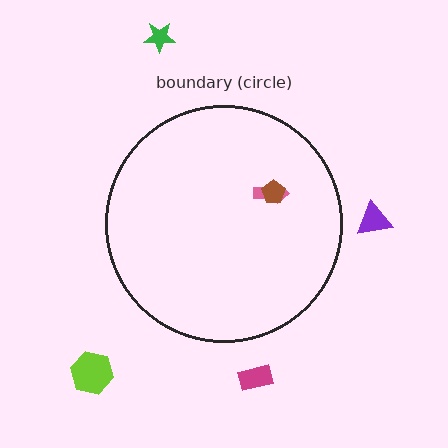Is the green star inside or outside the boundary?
Outside.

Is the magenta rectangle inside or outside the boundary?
Outside.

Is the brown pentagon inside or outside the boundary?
Inside.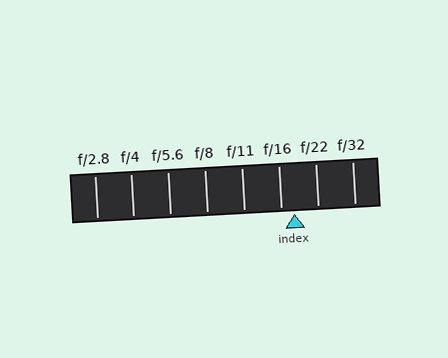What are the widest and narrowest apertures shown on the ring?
The widest aperture shown is f/2.8 and the narrowest is f/32.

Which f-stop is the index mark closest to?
The index mark is closest to f/16.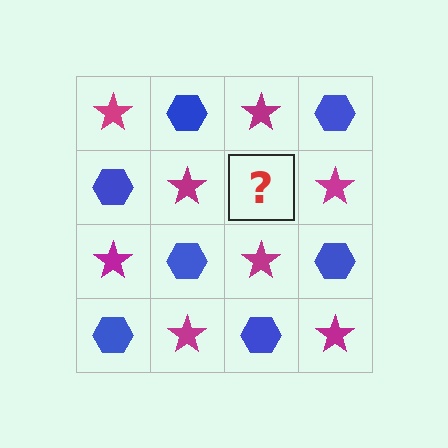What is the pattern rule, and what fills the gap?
The rule is that it alternates magenta star and blue hexagon in a checkerboard pattern. The gap should be filled with a blue hexagon.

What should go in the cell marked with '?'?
The missing cell should contain a blue hexagon.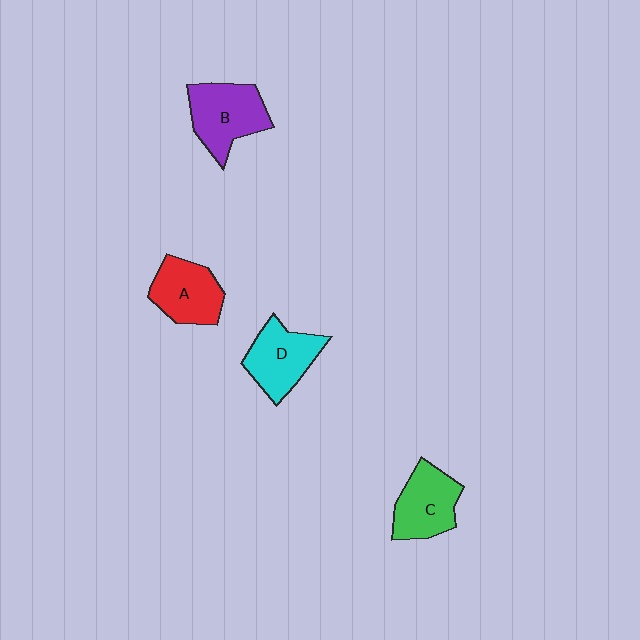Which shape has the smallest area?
Shape A (red).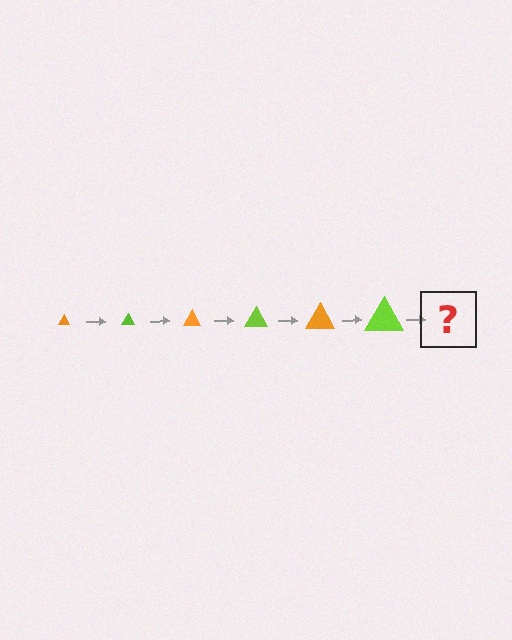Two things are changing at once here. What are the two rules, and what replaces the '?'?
The two rules are that the triangle grows larger each step and the color cycles through orange and lime. The '?' should be an orange triangle, larger than the previous one.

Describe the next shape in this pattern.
It should be an orange triangle, larger than the previous one.